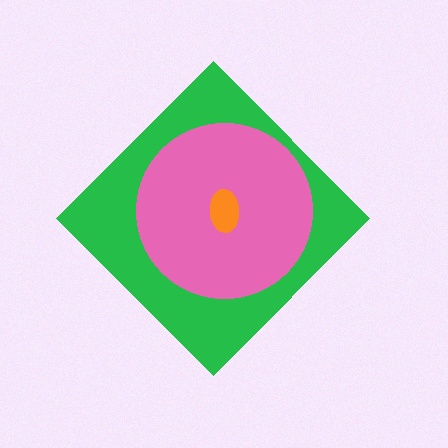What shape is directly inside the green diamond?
The pink circle.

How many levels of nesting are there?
3.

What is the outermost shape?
The green diamond.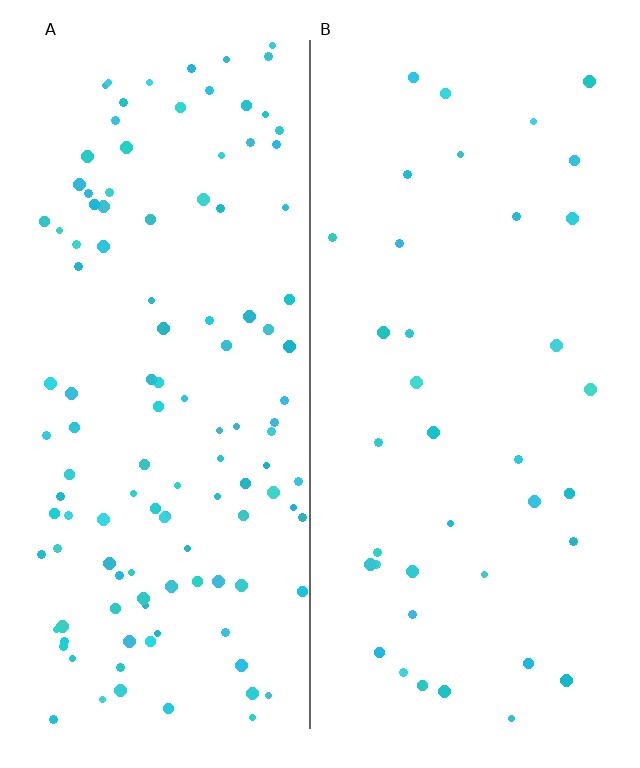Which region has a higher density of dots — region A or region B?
A (the left).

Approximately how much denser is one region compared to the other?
Approximately 3.2× — region A over region B.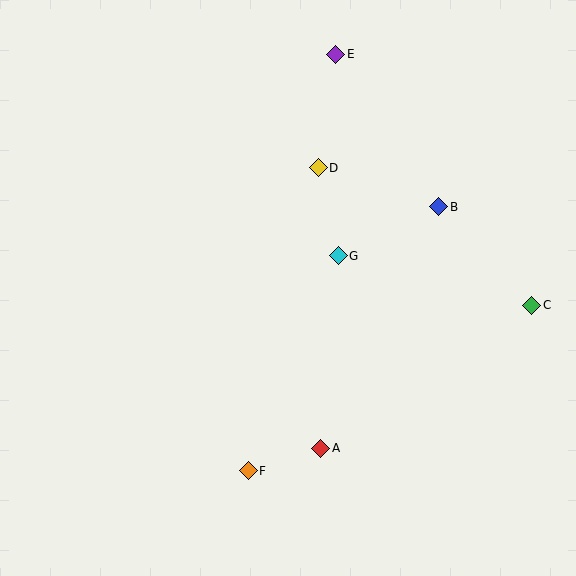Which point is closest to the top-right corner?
Point E is closest to the top-right corner.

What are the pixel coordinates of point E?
Point E is at (336, 54).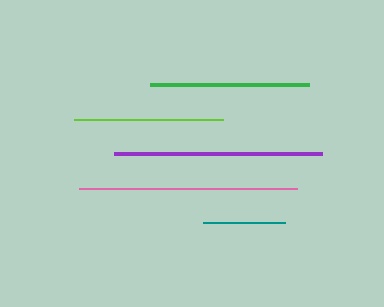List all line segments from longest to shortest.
From longest to shortest: pink, purple, green, lime, teal.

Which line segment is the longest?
The pink line is the longest at approximately 218 pixels.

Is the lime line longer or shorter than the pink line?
The pink line is longer than the lime line.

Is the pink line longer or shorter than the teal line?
The pink line is longer than the teal line.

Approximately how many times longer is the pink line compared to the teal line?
The pink line is approximately 2.7 times the length of the teal line.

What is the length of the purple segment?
The purple segment is approximately 209 pixels long.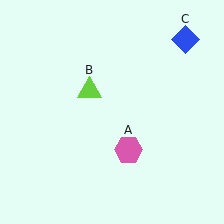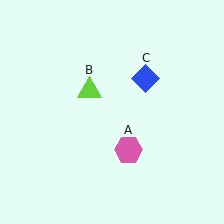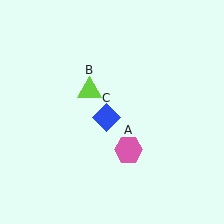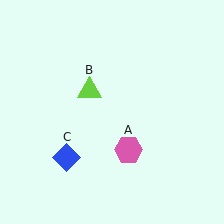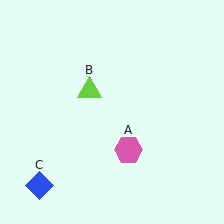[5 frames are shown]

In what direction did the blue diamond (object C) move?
The blue diamond (object C) moved down and to the left.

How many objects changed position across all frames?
1 object changed position: blue diamond (object C).